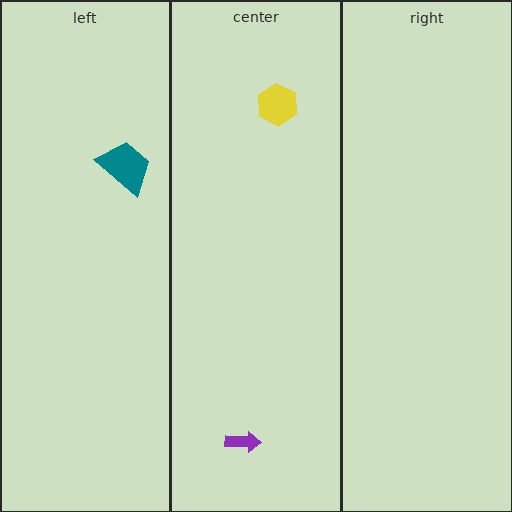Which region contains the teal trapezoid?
The left region.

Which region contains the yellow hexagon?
The center region.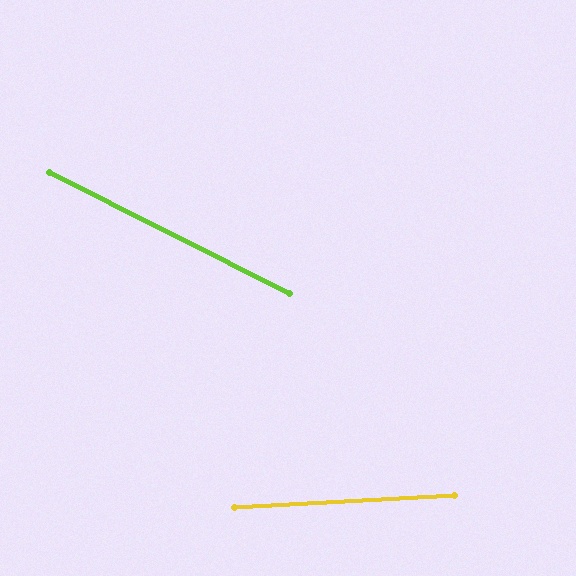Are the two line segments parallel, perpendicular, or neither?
Neither parallel nor perpendicular — they differ by about 30°.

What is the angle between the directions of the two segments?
Approximately 30 degrees.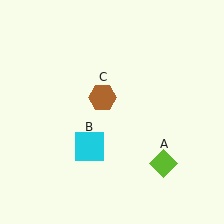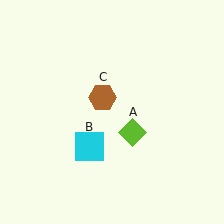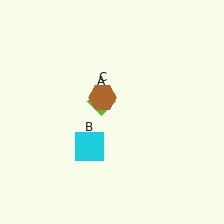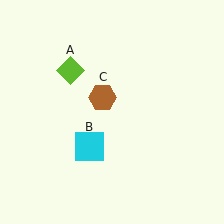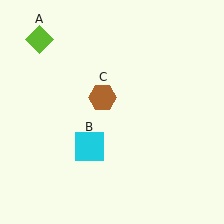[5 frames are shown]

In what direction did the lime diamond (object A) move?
The lime diamond (object A) moved up and to the left.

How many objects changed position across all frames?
1 object changed position: lime diamond (object A).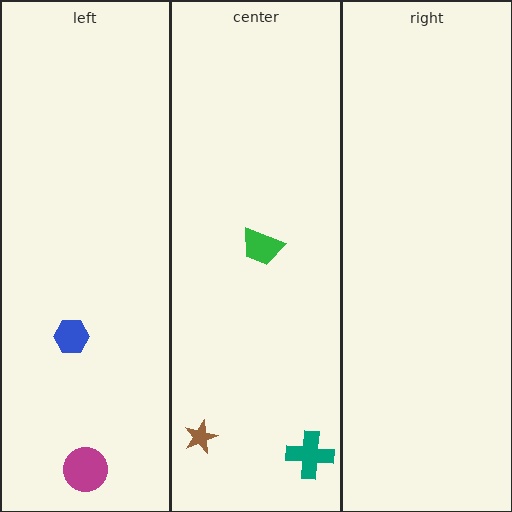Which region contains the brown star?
The center region.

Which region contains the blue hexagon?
The left region.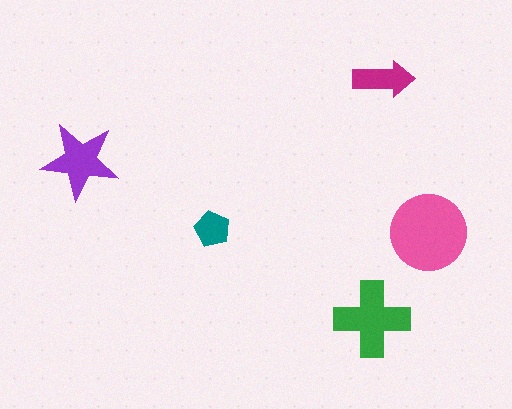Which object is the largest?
The pink circle.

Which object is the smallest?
The teal pentagon.